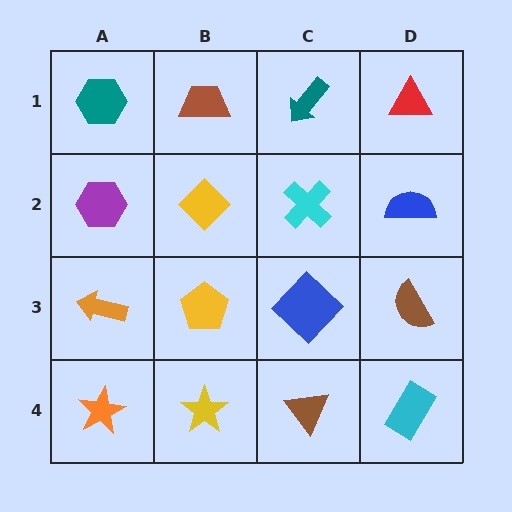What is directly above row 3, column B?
A yellow diamond.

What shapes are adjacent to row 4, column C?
A blue diamond (row 3, column C), a yellow star (row 4, column B), a cyan rectangle (row 4, column D).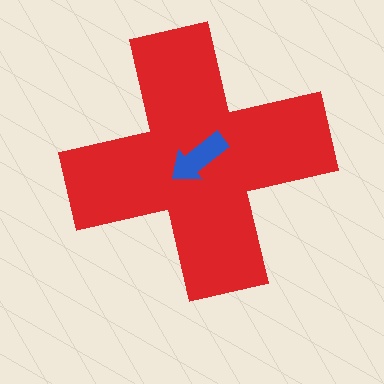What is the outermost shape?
The red cross.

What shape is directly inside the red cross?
The blue arrow.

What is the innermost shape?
The blue arrow.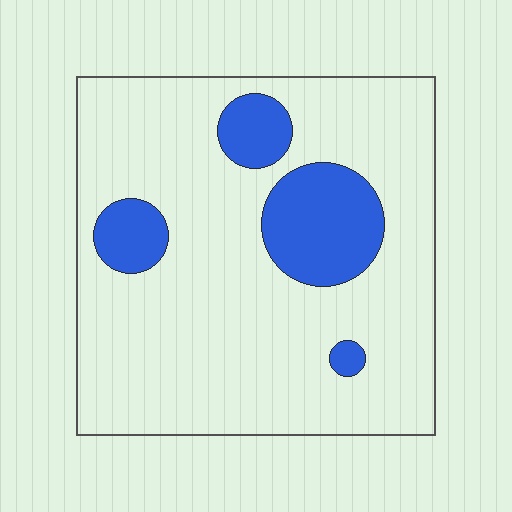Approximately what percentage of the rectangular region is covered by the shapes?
Approximately 15%.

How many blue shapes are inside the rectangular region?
4.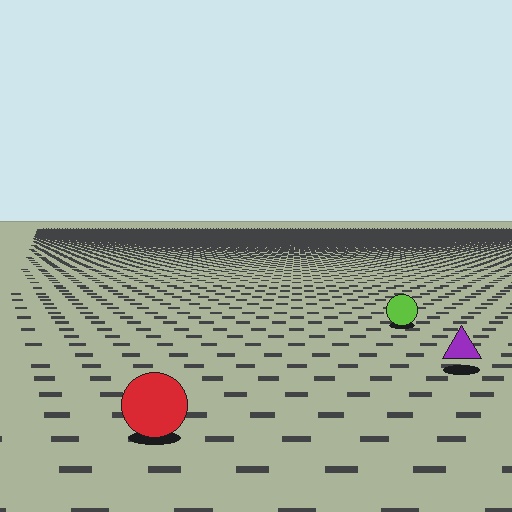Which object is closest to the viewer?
The red circle is closest. The texture marks near it are larger and more spread out.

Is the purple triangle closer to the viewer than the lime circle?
Yes. The purple triangle is closer — you can tell from the texture gradient: the ground texture is coarser near it.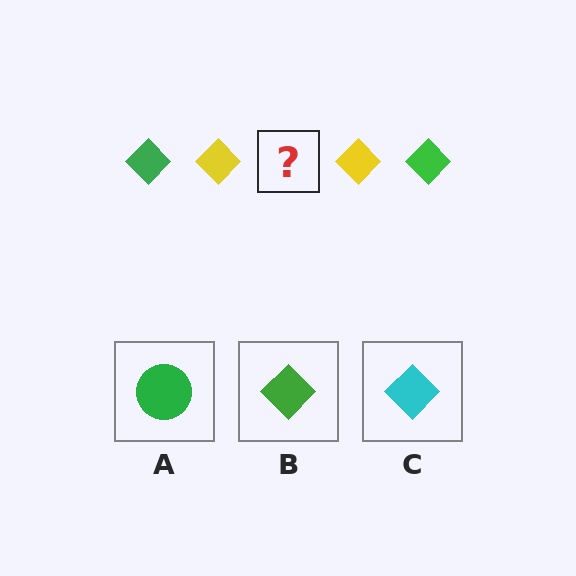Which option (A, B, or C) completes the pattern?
B.